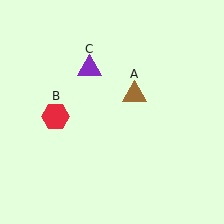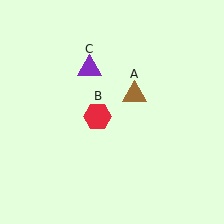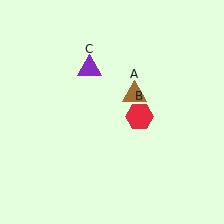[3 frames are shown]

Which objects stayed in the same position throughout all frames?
Brown triangle (object A) and purple triangle (object C) remained stationary.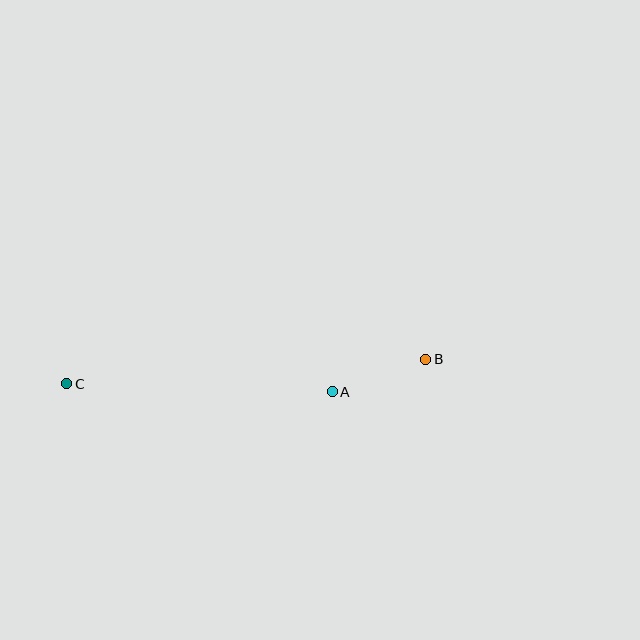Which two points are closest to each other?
Points A and B are closest to each other.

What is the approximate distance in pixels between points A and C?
The distance between A and C is approximately 266 pixels.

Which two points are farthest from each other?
Points B and C are farthest from each other.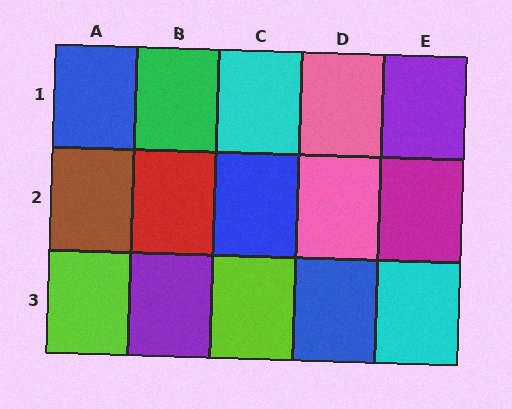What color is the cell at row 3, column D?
Blue.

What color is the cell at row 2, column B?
Red.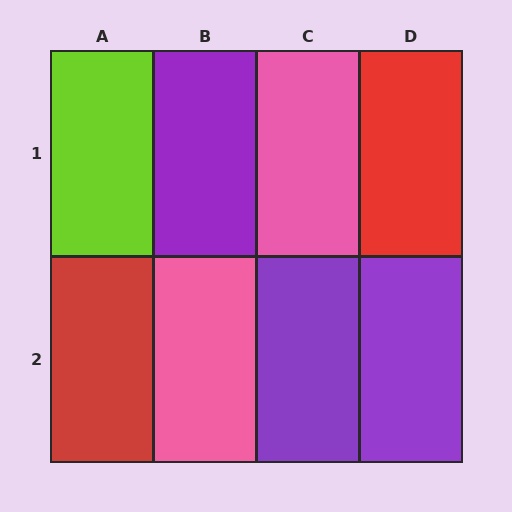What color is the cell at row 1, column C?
Pink.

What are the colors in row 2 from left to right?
Red, pink, purple, purple.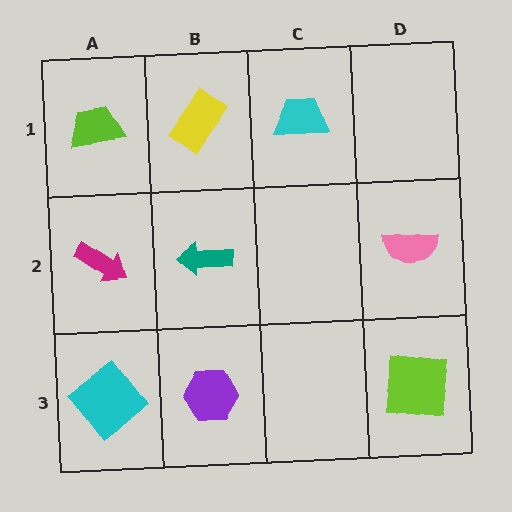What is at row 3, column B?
A purple hexagon.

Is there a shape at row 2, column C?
No, that cell is empty.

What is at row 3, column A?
A cyan diamond.